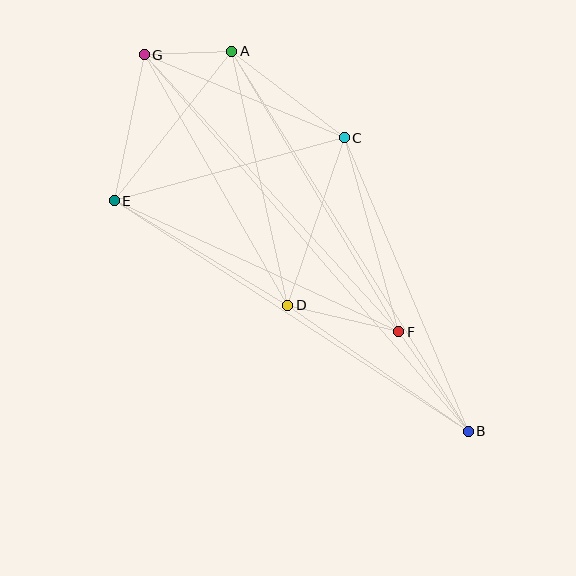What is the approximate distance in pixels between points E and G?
The distance between E and G is approximately 149 pixels.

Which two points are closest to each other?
Points A and G are closest to each other.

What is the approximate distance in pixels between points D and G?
The distance between D and G is approximately 289 pixels.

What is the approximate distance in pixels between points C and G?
The distance between C and G is approximately 217 pixels.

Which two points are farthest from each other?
Points B and G are farthest from each other.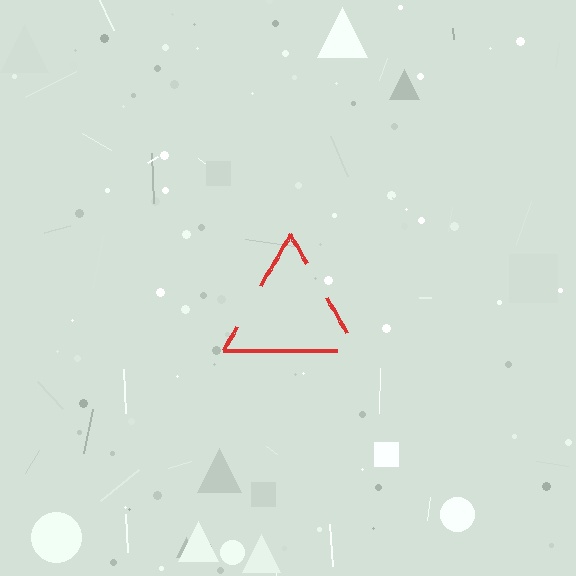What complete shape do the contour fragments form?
The contour fragments form a triangle.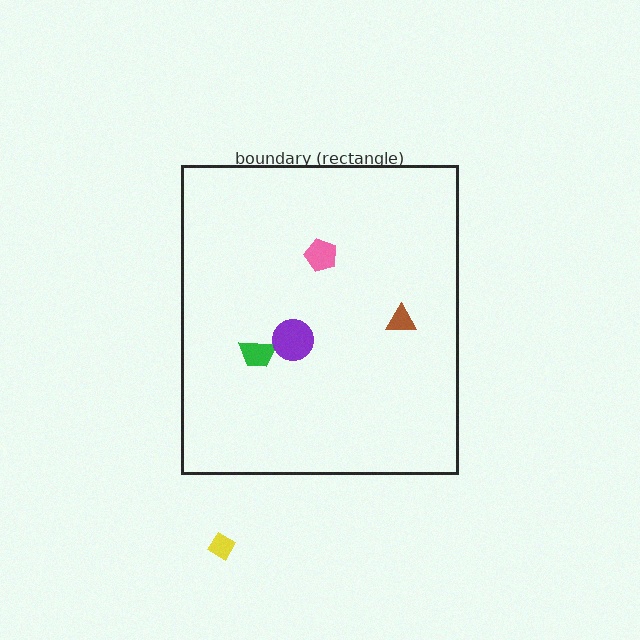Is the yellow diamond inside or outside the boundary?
Outside.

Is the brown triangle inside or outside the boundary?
Inside.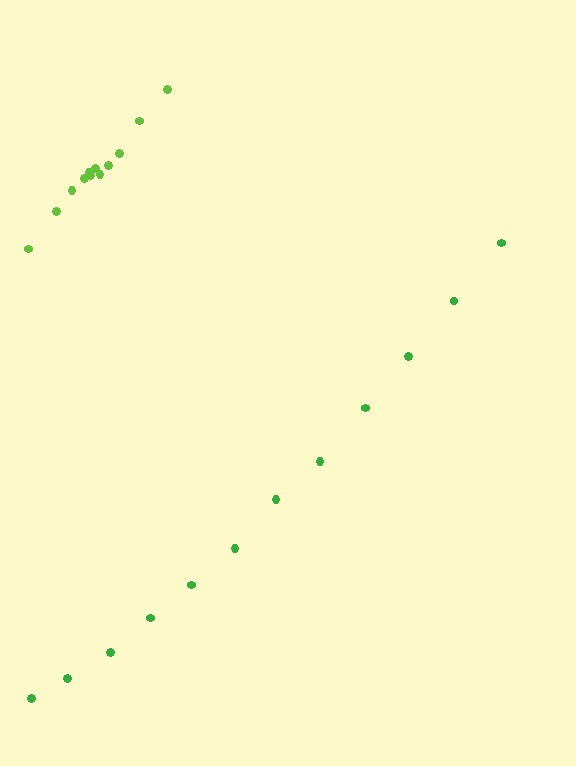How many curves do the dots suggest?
There are 2 distinct paths.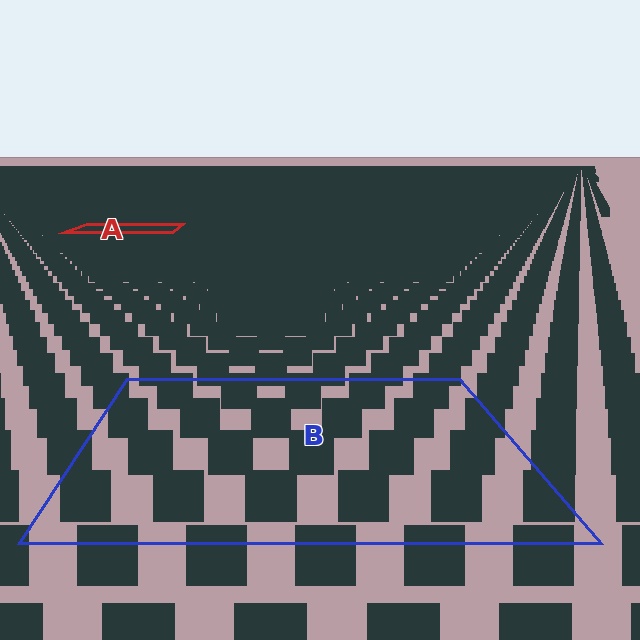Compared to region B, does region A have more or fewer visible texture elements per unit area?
Region A has more texture elements per unit area — they are packed more densely because it is farther away.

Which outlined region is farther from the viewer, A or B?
Region A is farther from the viewer — the texture elements inside it appear smaller and more densely packed.